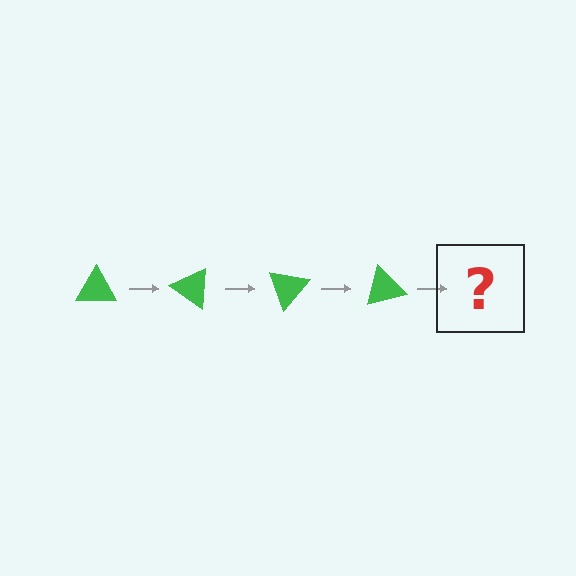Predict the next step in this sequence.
The next step is a green triangle rotated 140 degrees.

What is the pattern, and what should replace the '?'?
The pattern is that the triangle rotates 35 degrees each step. The '?' should be a green triangle rotated 140 degrees.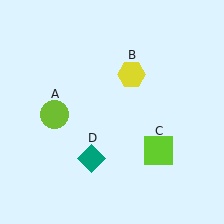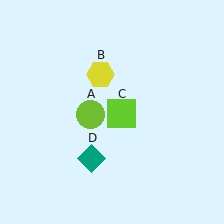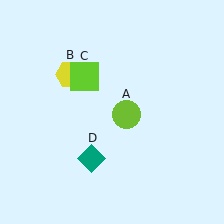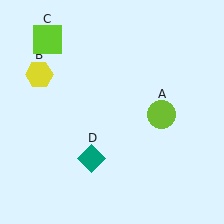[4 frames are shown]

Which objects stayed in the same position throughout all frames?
Teal diamond (object D) remained stationary.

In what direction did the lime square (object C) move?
The lime square (object C) moved up and to the left.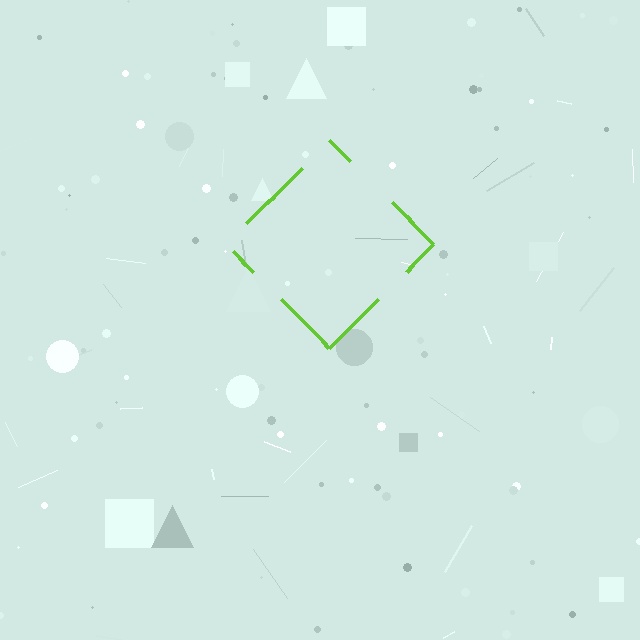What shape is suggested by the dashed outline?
The dashed outline suggests a diamond.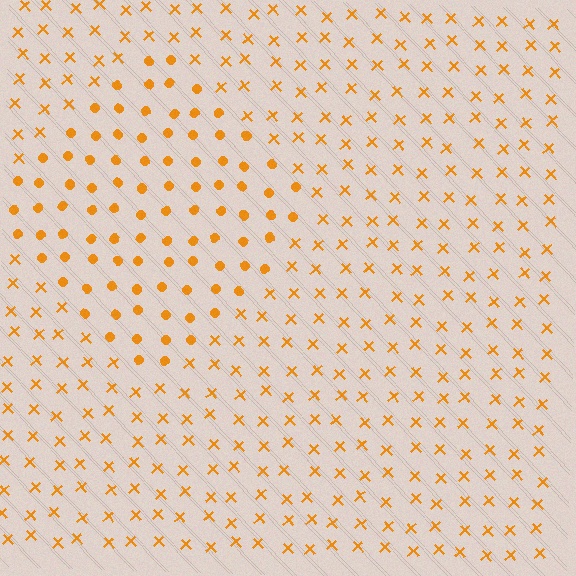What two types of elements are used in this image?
The image uses circles inside the diamond region and X marks outside it.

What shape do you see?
I see a diamond.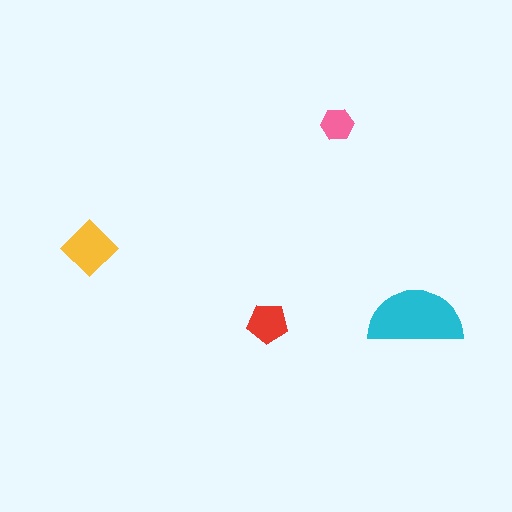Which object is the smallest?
The pink hexagon.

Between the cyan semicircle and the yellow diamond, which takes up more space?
The cyan semicircle.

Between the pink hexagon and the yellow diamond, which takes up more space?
The yellow diamond.